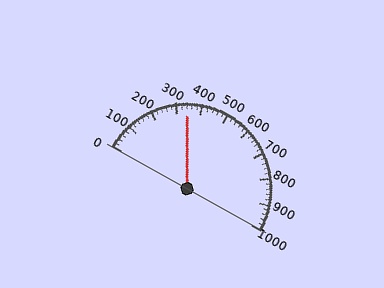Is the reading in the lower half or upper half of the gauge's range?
The reading is in the lower half of the range (0 to 1000).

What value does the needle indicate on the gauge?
The needle indicates approximately 340.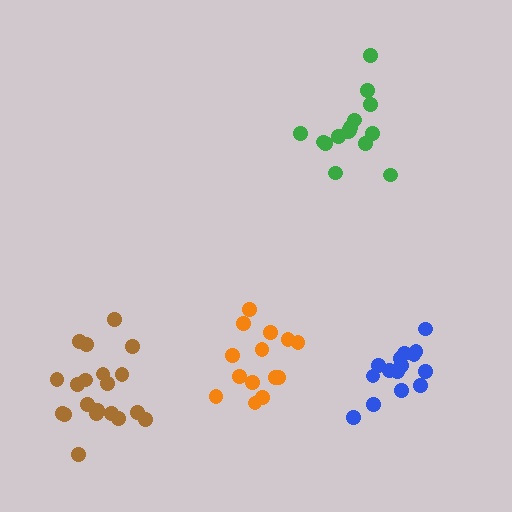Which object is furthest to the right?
The blue cluster is rightmost.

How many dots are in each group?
Group 1: 20 dots, Group 2: 15 dots, Group 3: 14 dots, Group 4: 15 dots (64 total).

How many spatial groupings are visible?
There are 4 spatial groupings.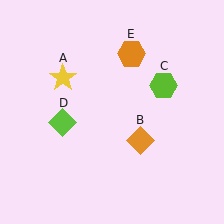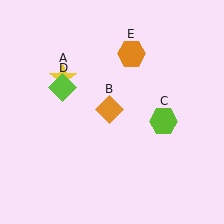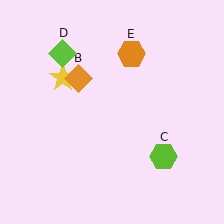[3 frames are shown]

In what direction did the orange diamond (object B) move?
The orange diamond (object B) moved up and to the left.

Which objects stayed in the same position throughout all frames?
Yellow star (object A) and orange hexagon (object E) remained stationary.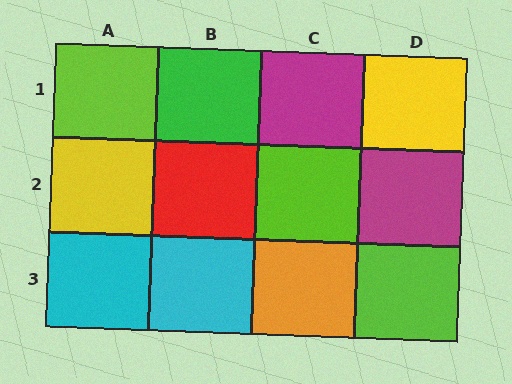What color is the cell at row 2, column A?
Yellow.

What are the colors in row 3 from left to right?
Cyan, cyan, orange, lime.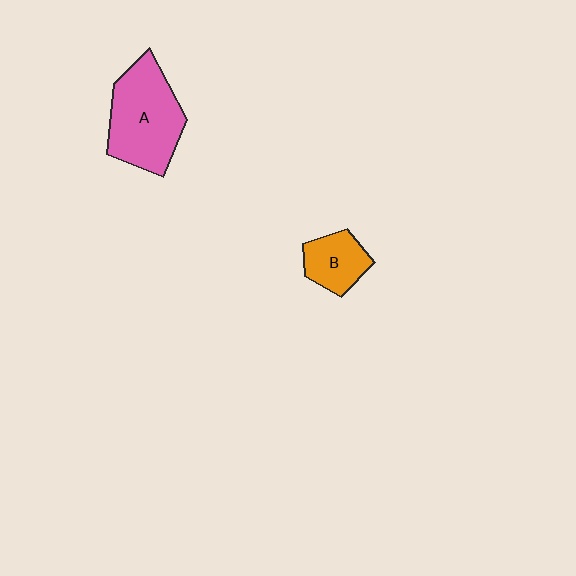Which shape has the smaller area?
Shape B (orange).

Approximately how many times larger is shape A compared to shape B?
Approximately 2.1 times.